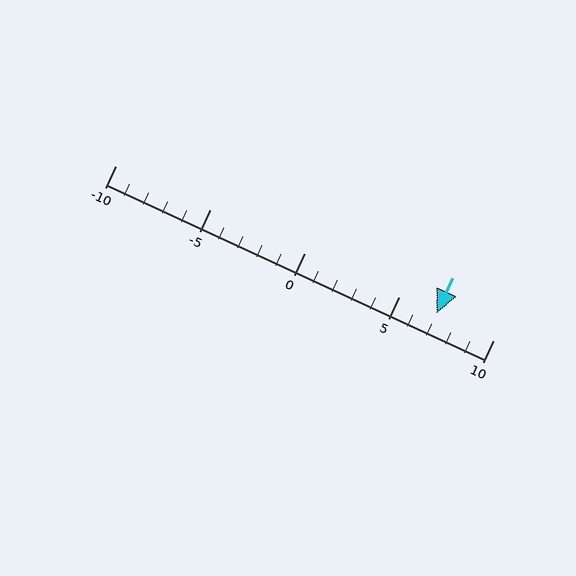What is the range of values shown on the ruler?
The ruler shows values from -10 to 10.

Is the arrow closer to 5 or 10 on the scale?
The arrow is closer to 5.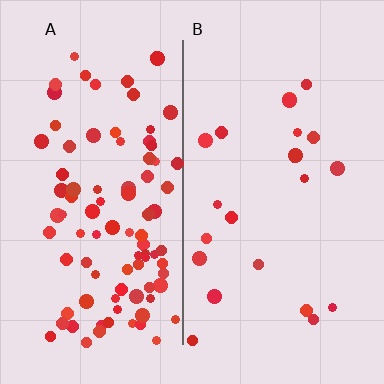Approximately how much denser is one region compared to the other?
Approximately 4.2× — region A over region B.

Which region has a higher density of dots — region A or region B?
A (the left).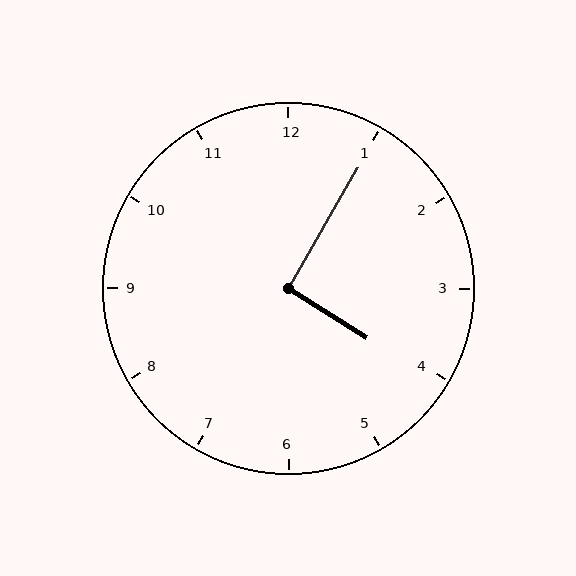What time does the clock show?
4:05.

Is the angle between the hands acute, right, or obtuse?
It is right.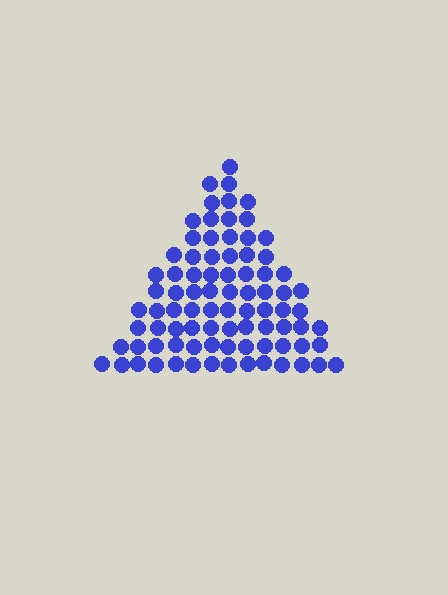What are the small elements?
The small elements are circles.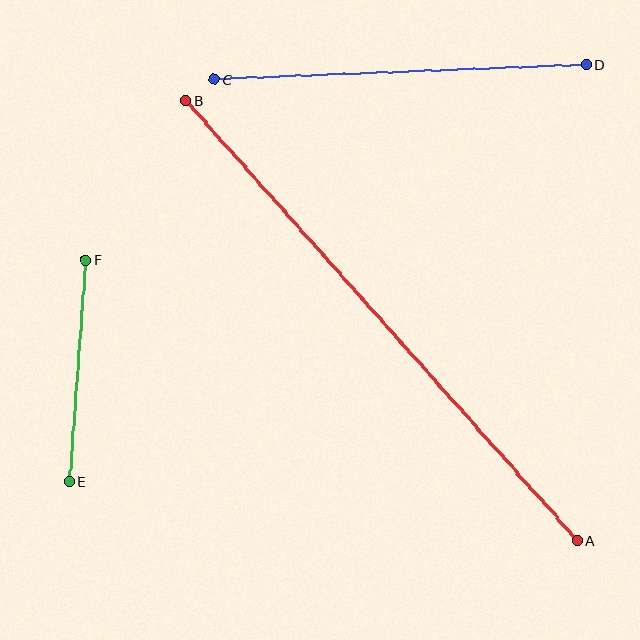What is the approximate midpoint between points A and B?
The midpoint is at approximately (381, 321) pixels.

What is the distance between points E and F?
The distance is approximately 222 pixels.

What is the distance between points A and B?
The distance is approximately 589 pixels.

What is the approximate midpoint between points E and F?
The midpoint is at approximately (78, 371) pixels.